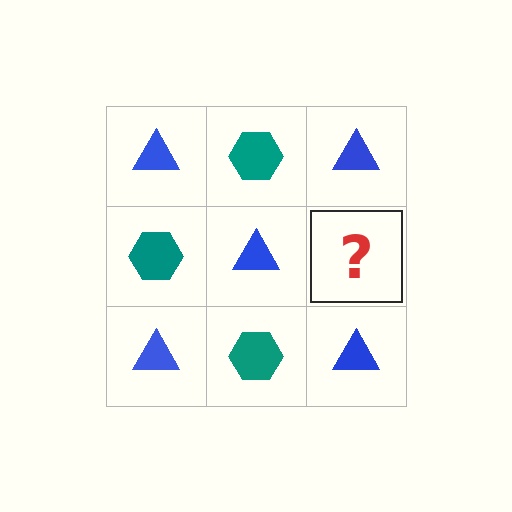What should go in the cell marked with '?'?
The missing cell should contain a teal hexagon.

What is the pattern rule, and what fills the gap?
The rule is that it alternates blue triangle and teal hexagon in a checkerboard pattern. The gap should be filled with a teal hexagon.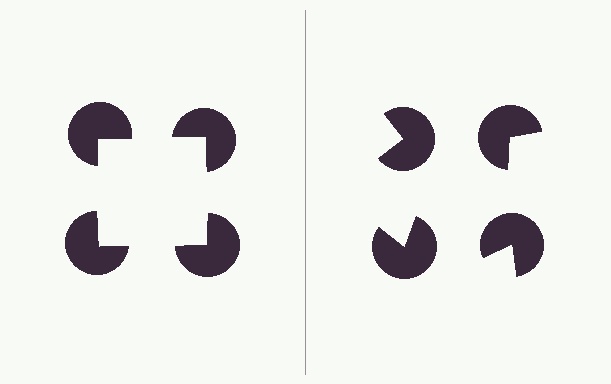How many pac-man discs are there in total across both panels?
8 — 4 on each side.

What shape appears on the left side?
An illusory square.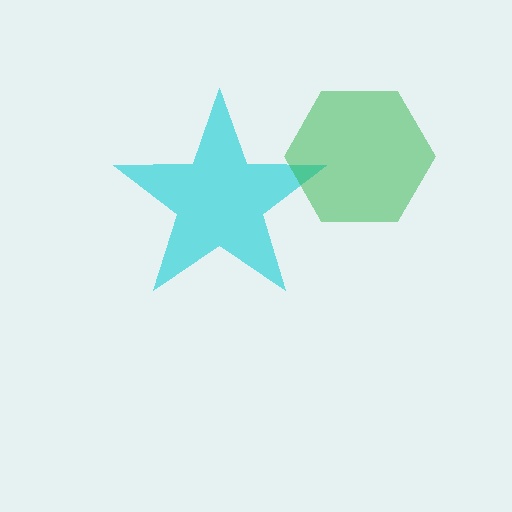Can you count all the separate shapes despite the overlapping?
Yes, there are 2 separate shapes.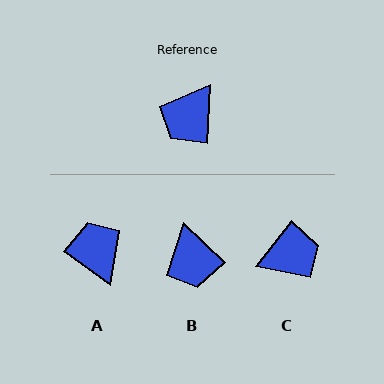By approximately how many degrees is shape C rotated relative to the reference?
Approximately 146 degrees counter-clockwise.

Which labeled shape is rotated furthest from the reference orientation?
C, about 146 degrees away.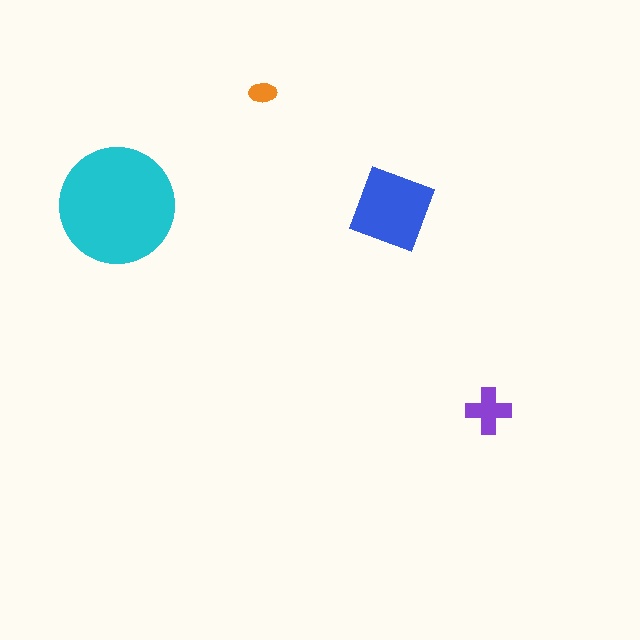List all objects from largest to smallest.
The cyan circle, the blue diamond, the purple cross, the orange ellipse.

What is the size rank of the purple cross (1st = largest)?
3rd.